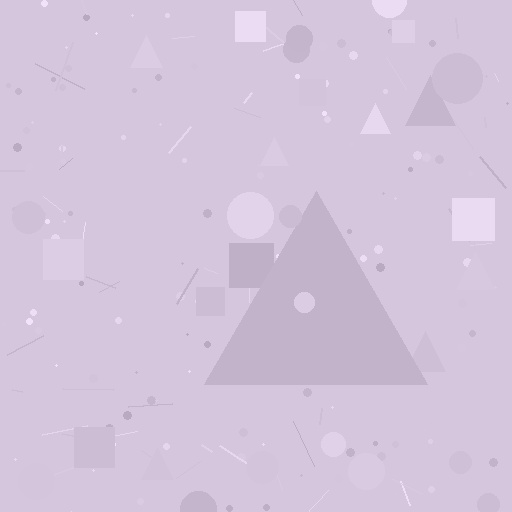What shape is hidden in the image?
A triangle is hidden in the image.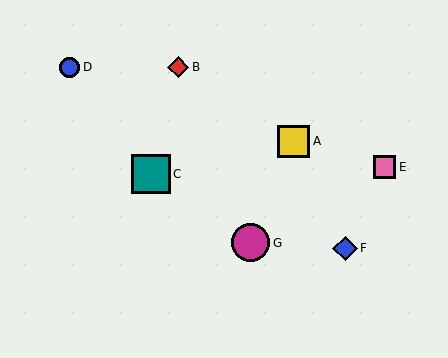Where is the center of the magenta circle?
The center of the magenta circle is at (251, 243).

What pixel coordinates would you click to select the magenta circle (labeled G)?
Click at (251, 243) to select the magenta circle G.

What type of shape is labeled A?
Shape A is a yellow square.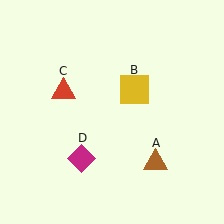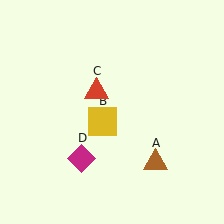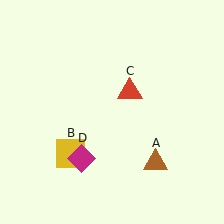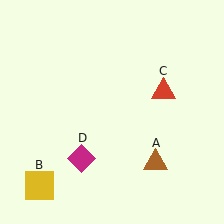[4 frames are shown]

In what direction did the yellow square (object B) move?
The yellow square (object B) moved down and to the left.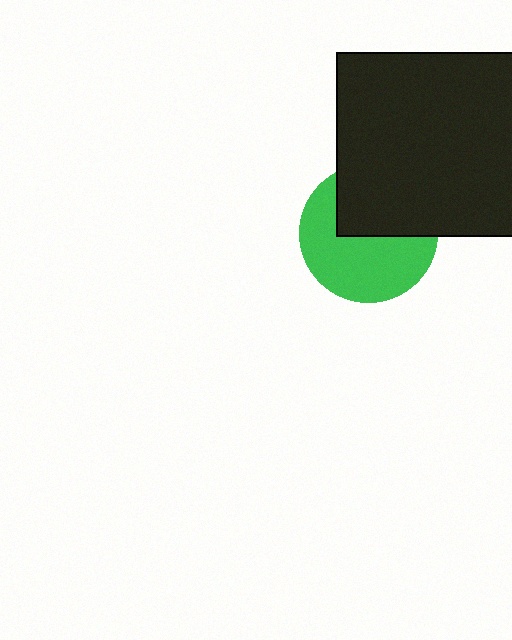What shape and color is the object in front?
The object in front is a black square.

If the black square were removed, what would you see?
You would see the complete green circle.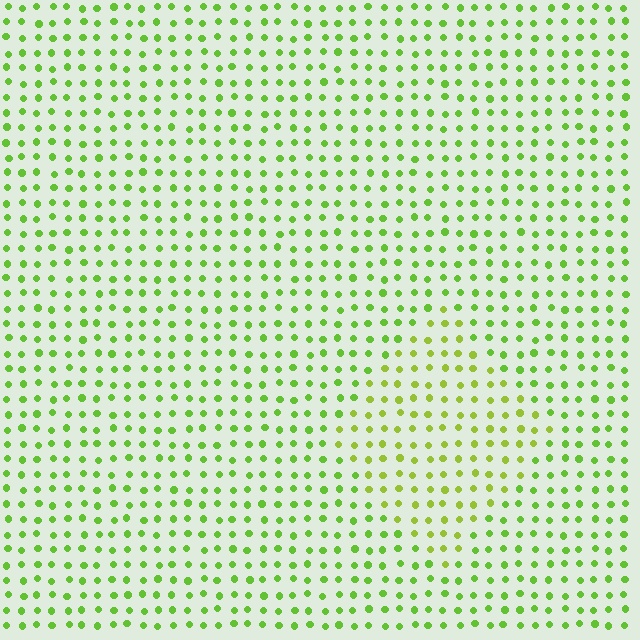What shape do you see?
I see a diamond.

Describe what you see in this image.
The image is filled with small lime elements in a uniform arrangement. A diamond-shaped region is visible where the elements are tinted to a slightly different hue, forming a subtle color boundary.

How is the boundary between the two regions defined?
The boundary is defined purely by a slight shift in hue (about 22 degrees). Spacing, size, and orientation are identical on both sides.